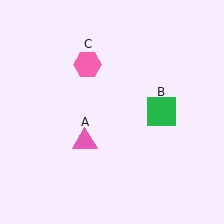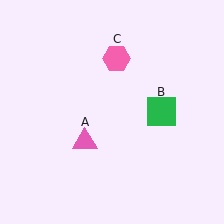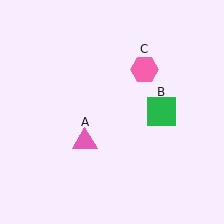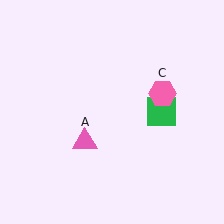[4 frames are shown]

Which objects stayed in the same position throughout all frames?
Pink triangle (object A) and green square (object B) remained stationary.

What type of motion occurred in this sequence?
The pink hexagon (object C) rotated clockwise around the center of the scene.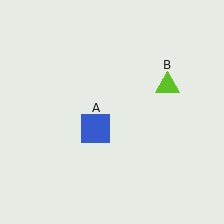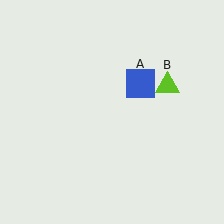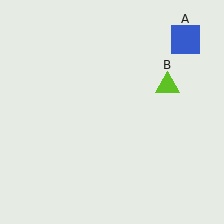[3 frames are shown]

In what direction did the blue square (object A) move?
The blue square (object A) moved up and to the right.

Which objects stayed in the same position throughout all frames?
Lime triangle (object B) remained stationary.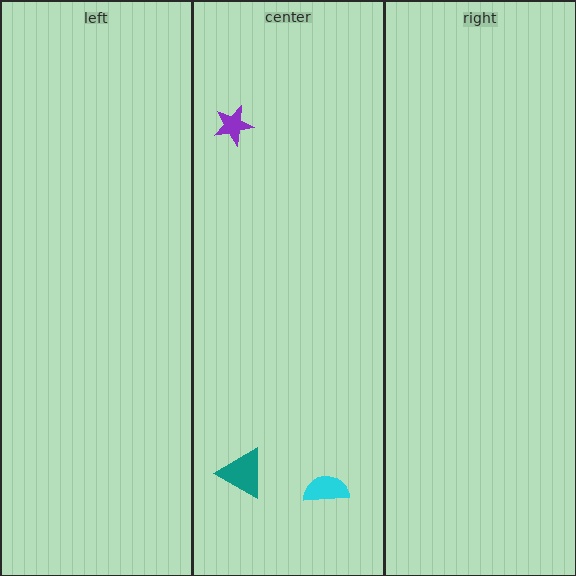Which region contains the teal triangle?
The center region.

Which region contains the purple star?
The center region.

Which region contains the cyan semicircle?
The center region.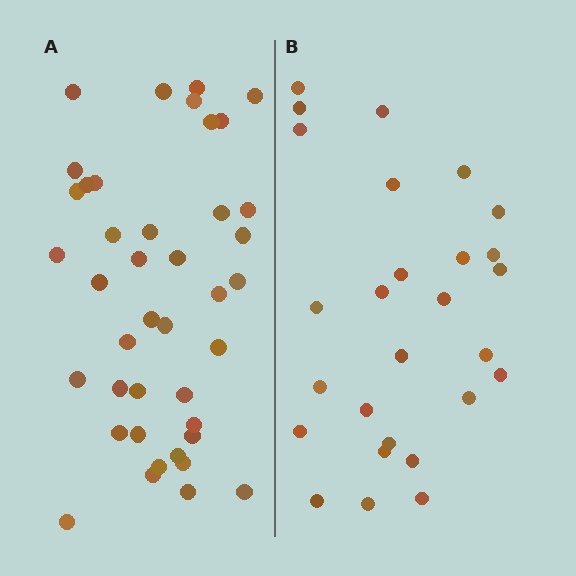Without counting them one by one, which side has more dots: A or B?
Region A (the left region) has more dots.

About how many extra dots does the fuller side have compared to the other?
Region A has approximately 15 more dots than region B.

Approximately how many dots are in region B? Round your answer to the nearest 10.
About 30 dots. (The exact count is 27, which rounds to 30.)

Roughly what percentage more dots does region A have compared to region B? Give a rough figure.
About 50% more.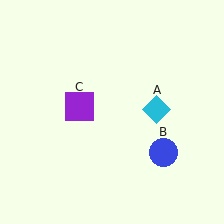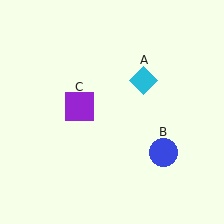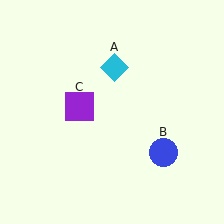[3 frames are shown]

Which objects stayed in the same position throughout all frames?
Blue circle (object B) and purple square (object C) remained stationary.